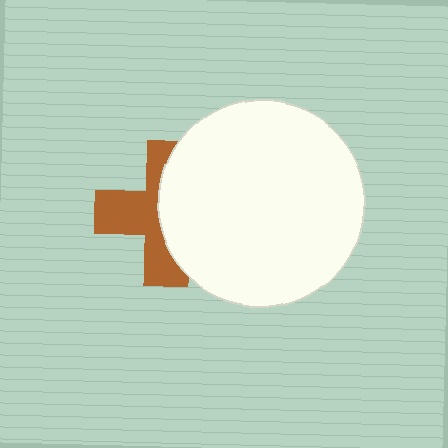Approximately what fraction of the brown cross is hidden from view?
Roughly 51% of the brown cross is hidden behind the white circle.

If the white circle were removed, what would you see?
You would see the complete brown cross.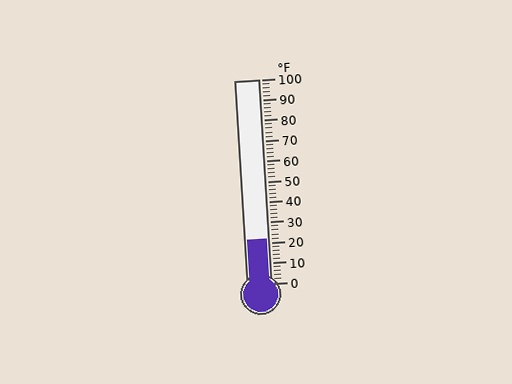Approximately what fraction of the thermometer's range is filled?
The thermometer is filled to approximately 20% of its range.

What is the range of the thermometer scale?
The thermometer scale ranges from 0°F to 100°F.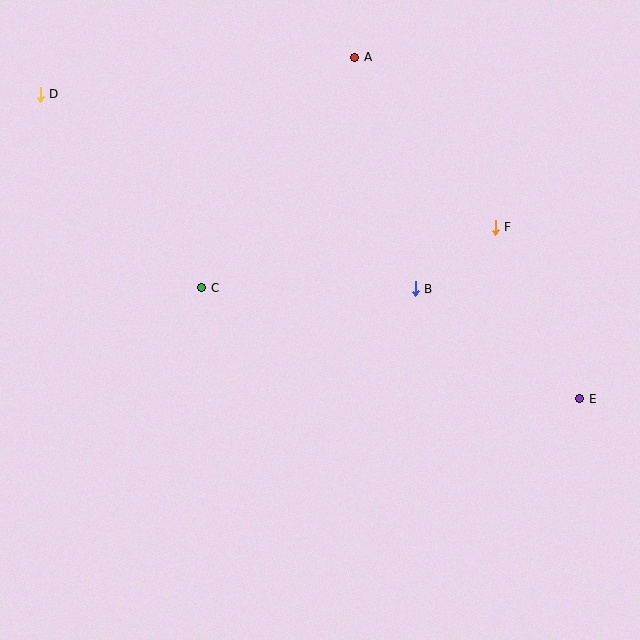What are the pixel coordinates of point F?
Point F is at (495, 227).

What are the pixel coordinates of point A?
Point A is at (355, 57).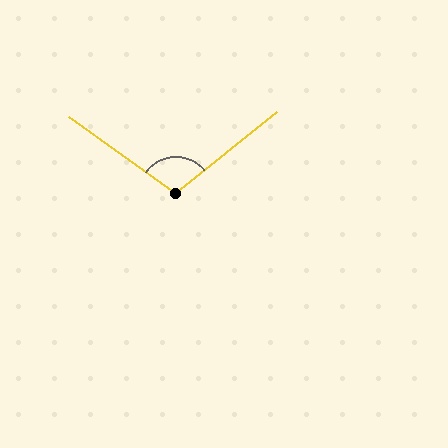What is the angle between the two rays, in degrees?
Approximately 105 degrees.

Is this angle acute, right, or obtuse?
It is obtuse.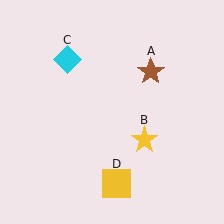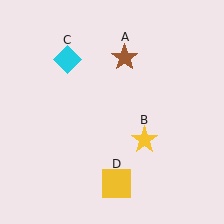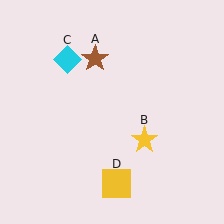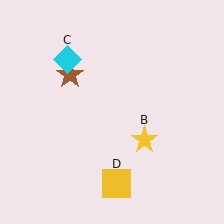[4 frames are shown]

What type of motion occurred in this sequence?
The brown star (object A) rotated counterclockwise around the center of the scene.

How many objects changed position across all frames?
1 object changed position: brown star (object A).